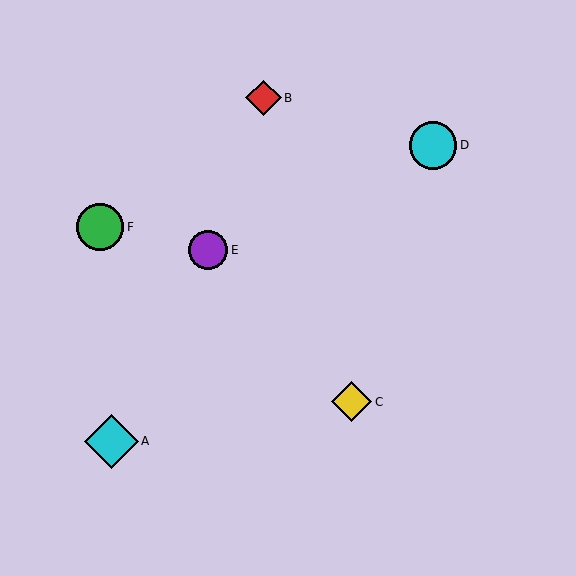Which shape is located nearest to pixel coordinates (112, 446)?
The cyan diamond (labeled A) at (111, 441) is nearest to that location.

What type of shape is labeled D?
Shape D is a cyan circle.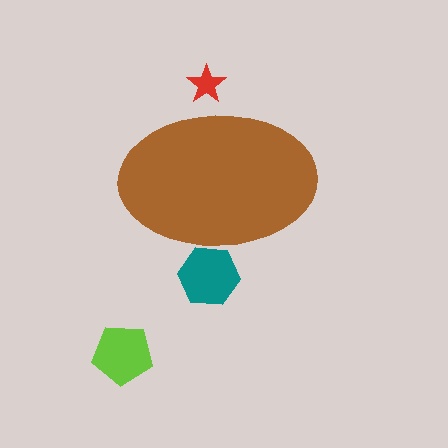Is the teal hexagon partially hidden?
Yes, the teal hexagon is partially hidden behind the brown ellipse.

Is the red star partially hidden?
Yes, the red star is partially hidden behind the brown ellipse.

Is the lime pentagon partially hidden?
No, the lime pentagon is fully visible.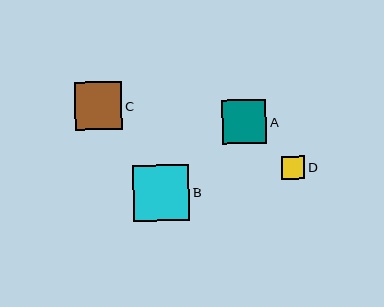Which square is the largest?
Square B is the largest with a size of approximately 56 pixels.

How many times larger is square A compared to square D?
Square A is approximately 1.9 times the size of square D.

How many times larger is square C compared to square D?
Square C is approximately 2.1 times the size of square D.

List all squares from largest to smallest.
From largest to smallest: B, C, A, D.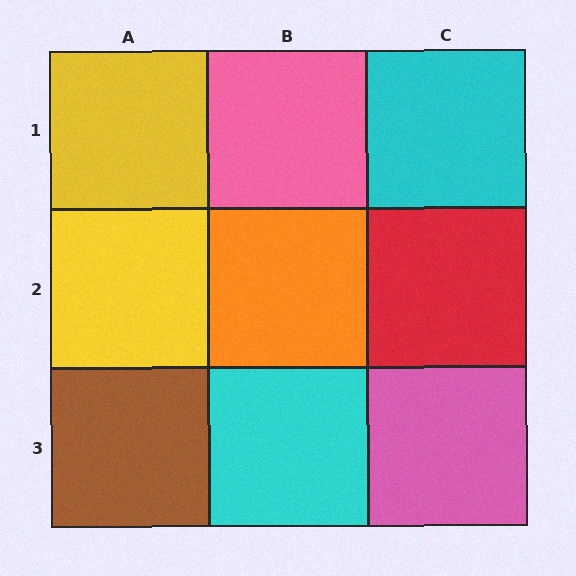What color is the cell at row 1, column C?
Cyan.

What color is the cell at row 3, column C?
Pink.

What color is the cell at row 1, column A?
Yellow.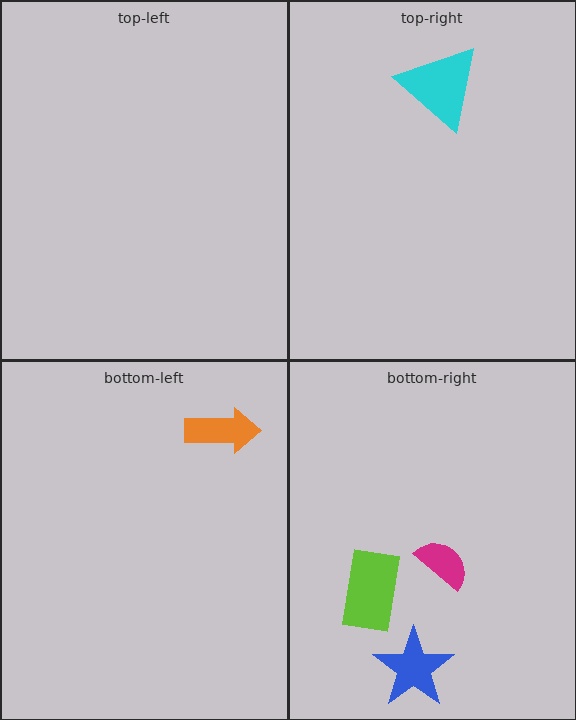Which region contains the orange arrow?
The bottom-left region.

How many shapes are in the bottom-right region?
3.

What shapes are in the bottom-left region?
The orange arrow.